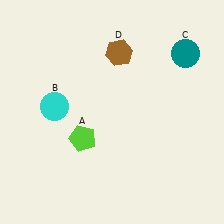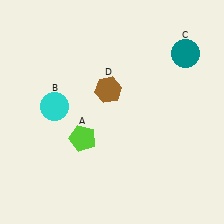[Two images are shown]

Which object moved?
The brown hexagon (D) moved down.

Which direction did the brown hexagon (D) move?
The brown hexagon (D) moved down.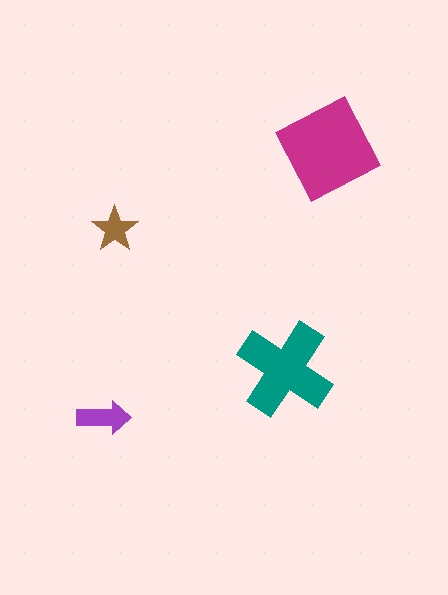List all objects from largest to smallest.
The magenta diamond, the teal cross, the purple arrow, the brown star.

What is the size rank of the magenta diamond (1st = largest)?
1st.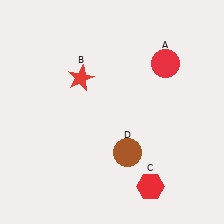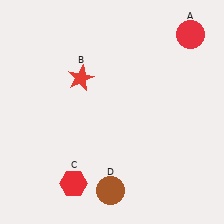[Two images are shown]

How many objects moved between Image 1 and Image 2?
3 objects moved between the two images.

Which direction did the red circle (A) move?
The red circle (A) moved up.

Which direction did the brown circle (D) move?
The brown circle (D) moved down.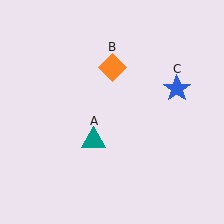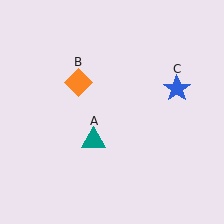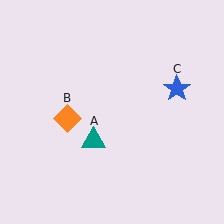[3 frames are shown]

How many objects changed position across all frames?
1 object changed position: orange diamond (object B).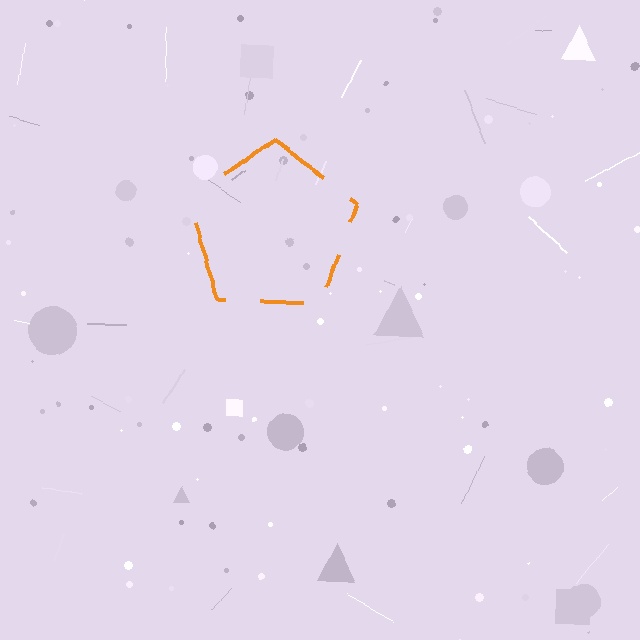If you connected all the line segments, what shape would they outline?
They would outline a pentagon.